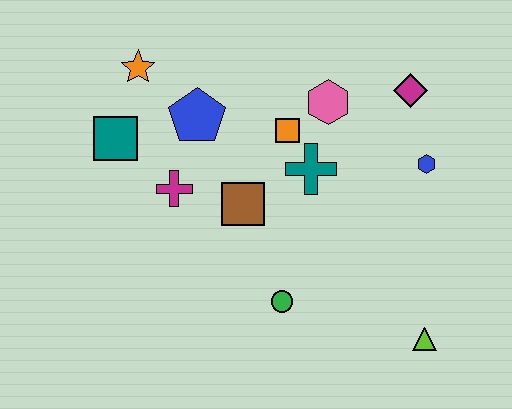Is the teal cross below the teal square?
Yes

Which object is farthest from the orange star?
The lime triangle is farthest from the orange star.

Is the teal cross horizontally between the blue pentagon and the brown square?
No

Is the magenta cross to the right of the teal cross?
No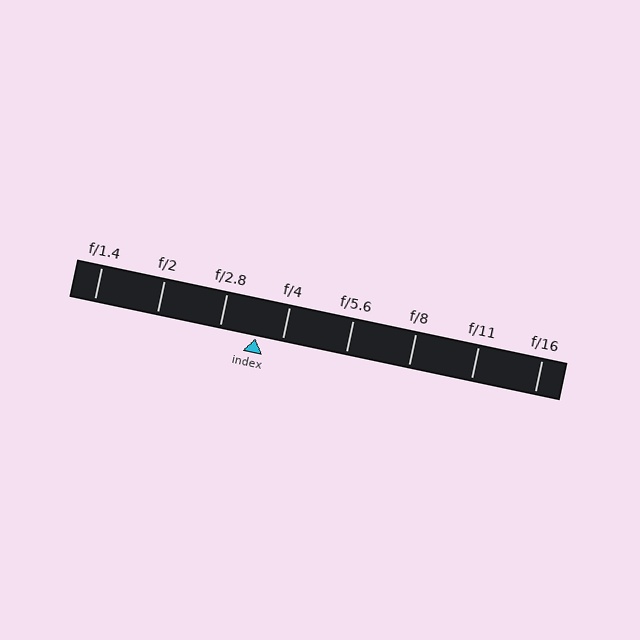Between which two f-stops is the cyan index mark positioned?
The index mark is between f/2.8 and f/4.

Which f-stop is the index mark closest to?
The index mark is closest to f/4.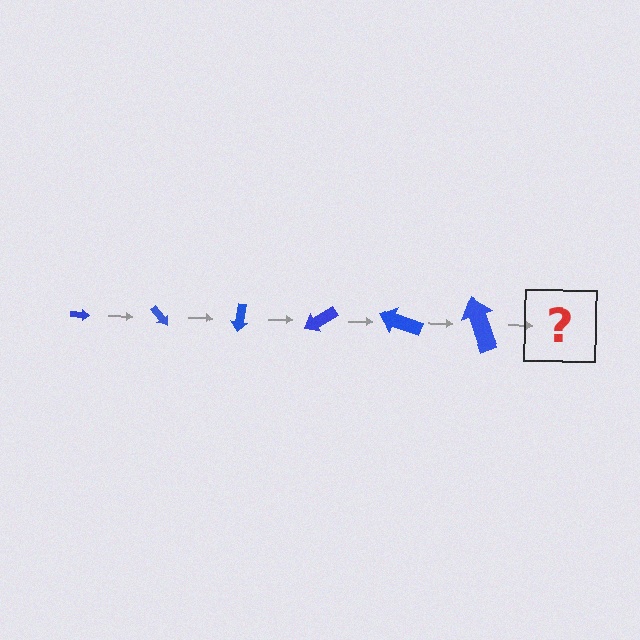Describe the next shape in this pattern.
It should be an arrow, larger than the previous one and rotated 300 degrees from the start.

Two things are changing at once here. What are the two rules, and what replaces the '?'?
The two rules are that the arrow grows larger each step and it rotates 50 degrees each step. The '?' should be an arrow, larger than the previous one and rotated 300 degrees from the start.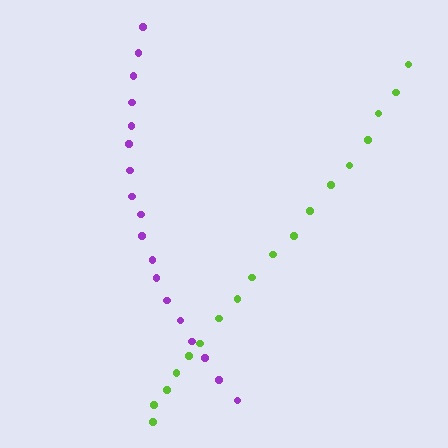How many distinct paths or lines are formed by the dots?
There are 2 distinct paths.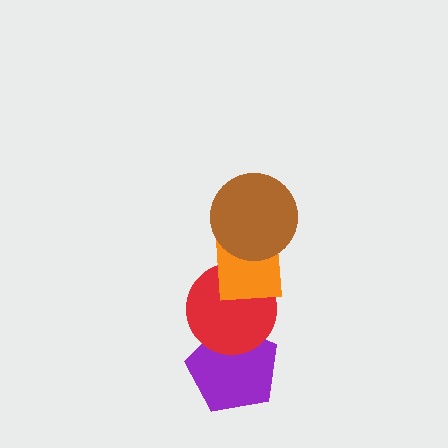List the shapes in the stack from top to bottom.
From top to bottom: the brown circle, the orange square, the red circle, the purple pentagon.